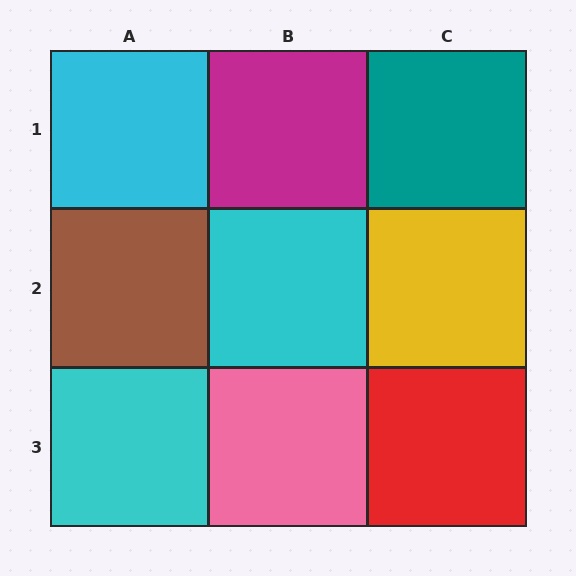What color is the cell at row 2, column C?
Yellow.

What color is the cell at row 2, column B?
Cyan.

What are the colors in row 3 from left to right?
Cyan, pink, red.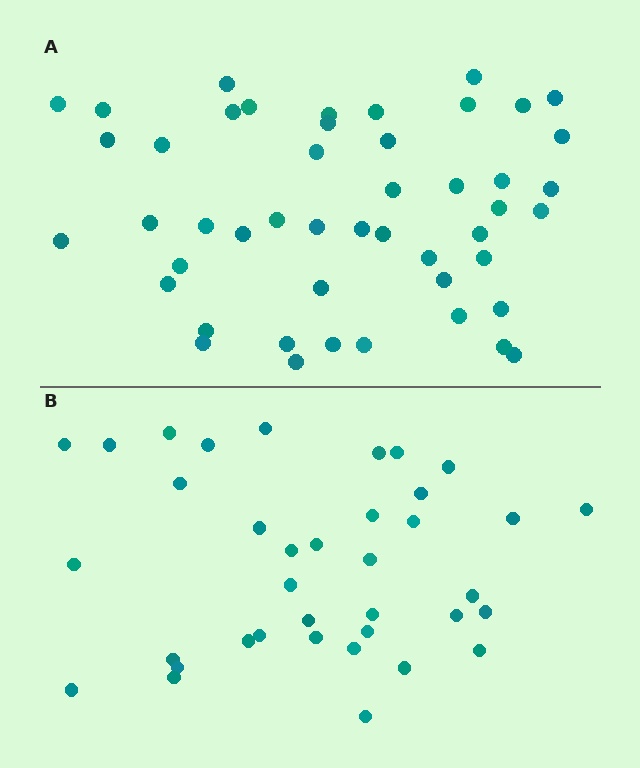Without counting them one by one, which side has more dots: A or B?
Region A (the top region) has more dots.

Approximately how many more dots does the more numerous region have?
Region A has roughly 12 or so more dots than region B.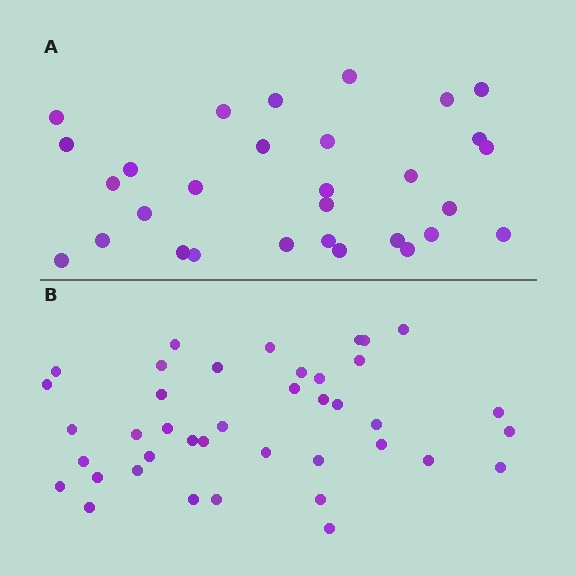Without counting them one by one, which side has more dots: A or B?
Region B (the bottom region) has more dots.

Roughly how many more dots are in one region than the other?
Region B has roughly 10 or so more dots than region A.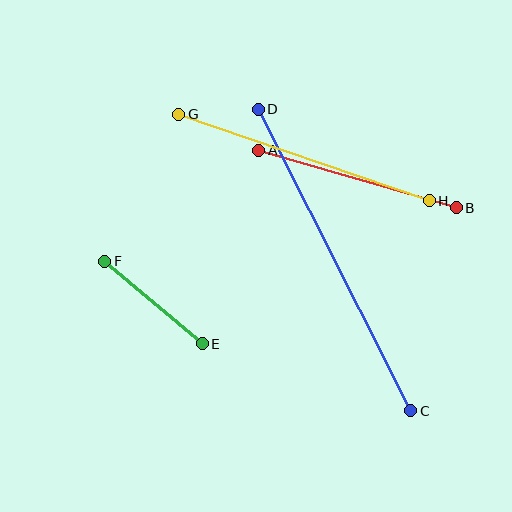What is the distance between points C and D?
The distance is approximately 338 pixels.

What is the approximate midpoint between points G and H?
The midpoint is at approximately (304, 157) pixels.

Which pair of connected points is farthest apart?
Points C and D are farthest apart.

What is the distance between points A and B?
The distance is approximately 206 pixels.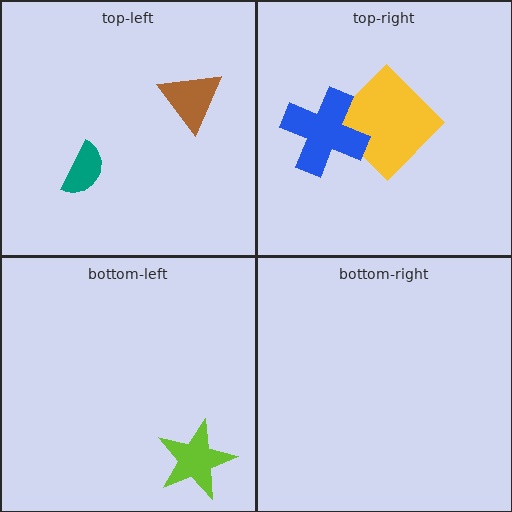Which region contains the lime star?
The bottom-left region.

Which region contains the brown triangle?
The top-left region.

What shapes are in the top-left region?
The teal semicircle, the brown triangle.